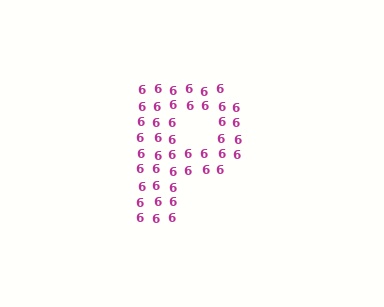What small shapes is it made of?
It is made of small digit 6's.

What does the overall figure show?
The overall figure shows the letter P.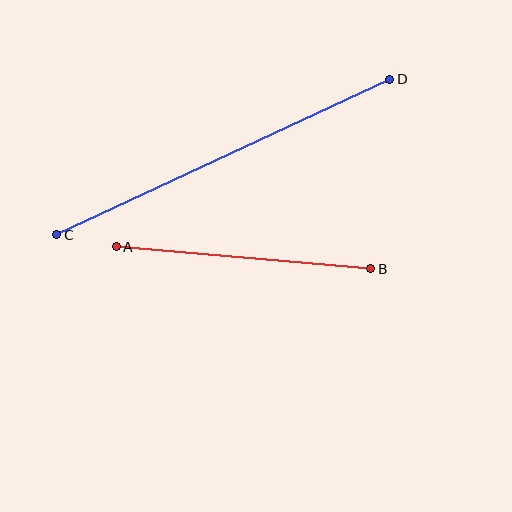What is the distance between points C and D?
The distance is approximately 368 pixels.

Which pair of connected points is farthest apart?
Points C and D are farthest apart.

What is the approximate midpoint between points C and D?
The midpoint is at approximately (223, 157) pixels.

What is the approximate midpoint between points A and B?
The midpoint is at approximately (244, 258) pixels.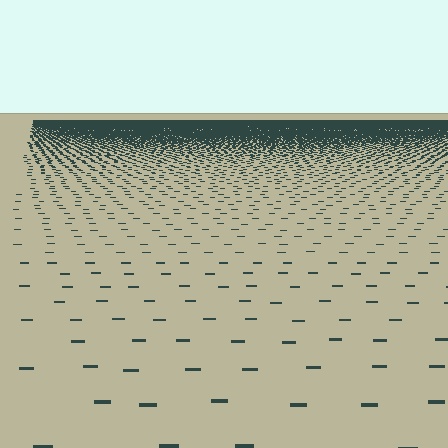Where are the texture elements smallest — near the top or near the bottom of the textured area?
Near the top.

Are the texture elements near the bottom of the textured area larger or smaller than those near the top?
Larger. Near the bottom, elements are closer to the viewer and appear at a bigger on-screen size.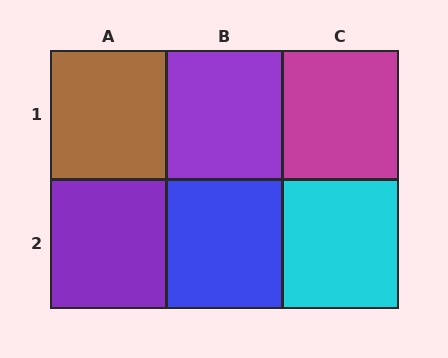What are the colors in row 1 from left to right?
Brown, purple, magenta.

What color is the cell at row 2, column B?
Blue.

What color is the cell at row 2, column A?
Purple.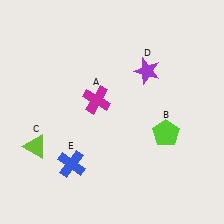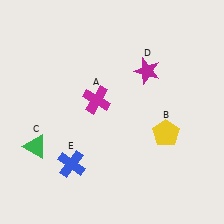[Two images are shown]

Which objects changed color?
B changed from lime to yellow. C changed from lime to green. D changed from purple to magenta.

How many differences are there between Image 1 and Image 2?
There are 3 differences between the two images.